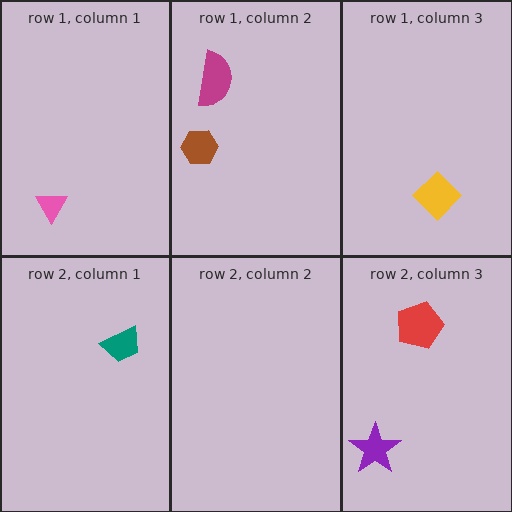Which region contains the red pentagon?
The row 2, column 3 region.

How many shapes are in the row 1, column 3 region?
1.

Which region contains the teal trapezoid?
The row 2, column 1 region.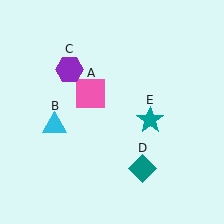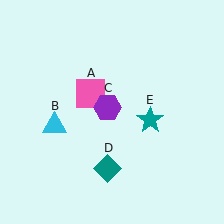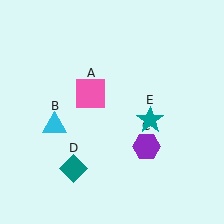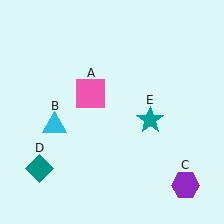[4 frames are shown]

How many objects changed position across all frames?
2 objects changed position: purple hexagon (object C), teal diamond (object D).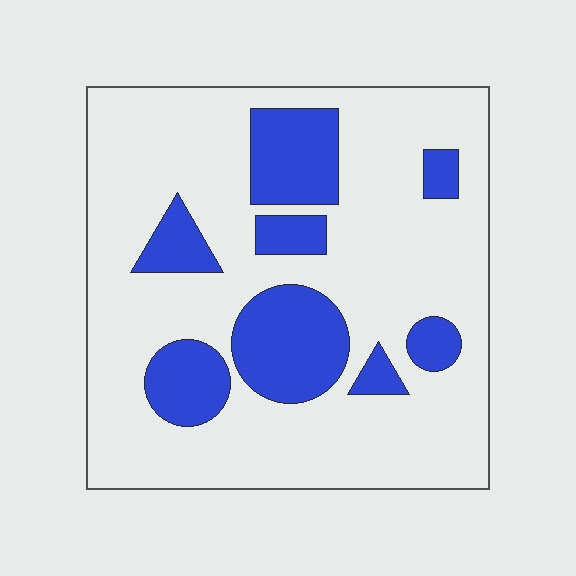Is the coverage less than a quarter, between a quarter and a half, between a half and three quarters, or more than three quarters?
Less than a quarter.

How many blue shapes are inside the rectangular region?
8.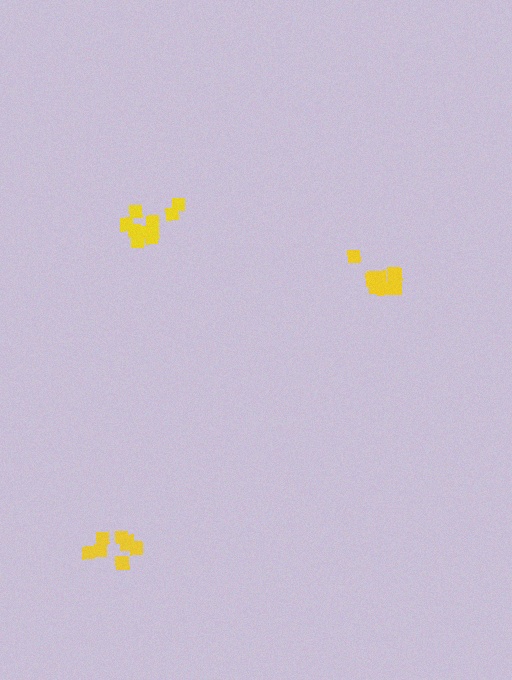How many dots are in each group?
Group 1: 10 dots, Group 2: 8 dots, Group 3: 10 dots (28 total).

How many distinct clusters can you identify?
There are 3 distinct clusters.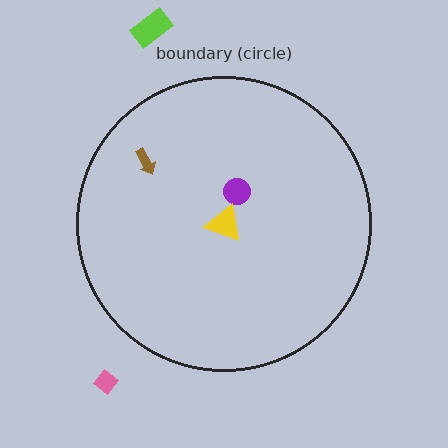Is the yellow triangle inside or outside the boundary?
Inside.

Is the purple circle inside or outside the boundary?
Inside.